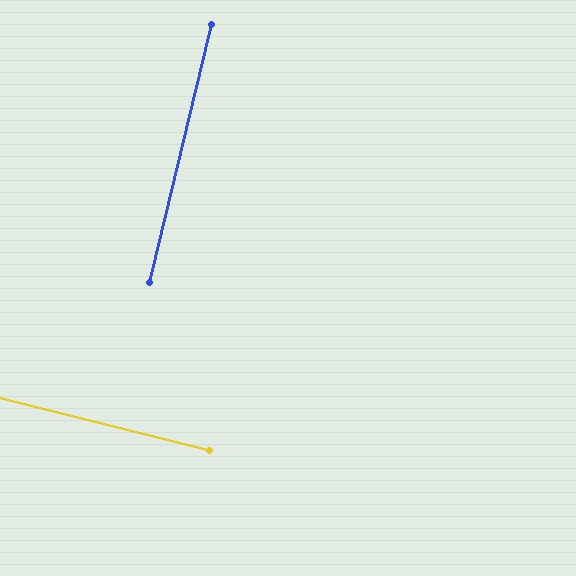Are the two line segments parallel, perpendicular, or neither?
Perpendicular — they meet at approximately 90°.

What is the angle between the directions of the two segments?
Approximately 90 degrees.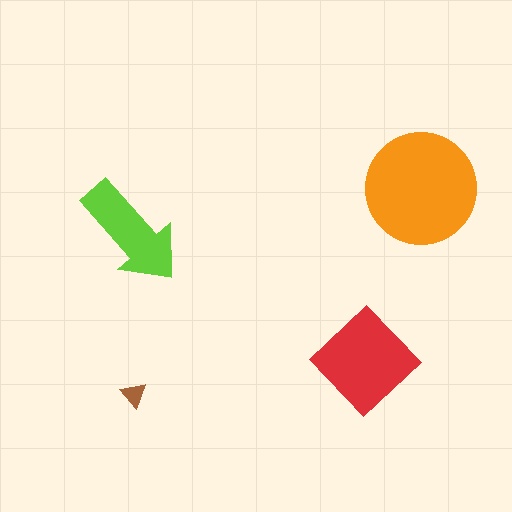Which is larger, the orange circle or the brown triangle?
The orange circle.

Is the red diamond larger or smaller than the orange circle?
Smaller.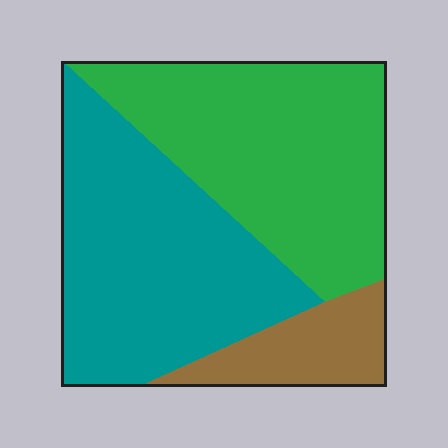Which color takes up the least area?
Brown, at roughly 15%.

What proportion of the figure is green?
Green takes up about two fifths (2/5) of the figure.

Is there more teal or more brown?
Teal.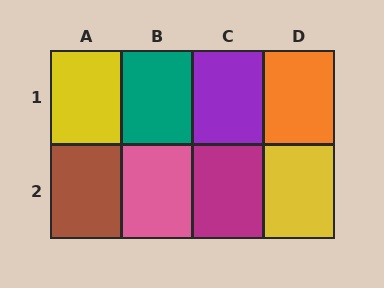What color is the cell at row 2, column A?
Brown.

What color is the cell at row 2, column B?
Pink.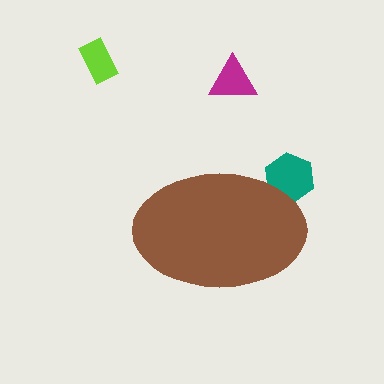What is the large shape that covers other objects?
A brown ellipse.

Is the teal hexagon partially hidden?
Yes, the teal hexagon is partially hidden behind the brown ellipse.